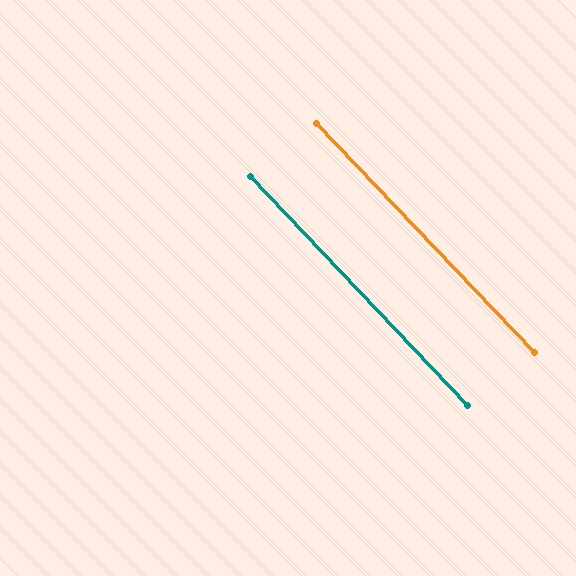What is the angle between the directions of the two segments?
Approximately 0 degrees.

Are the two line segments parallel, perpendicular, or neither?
Parallel — their directions differ by only 0.3°.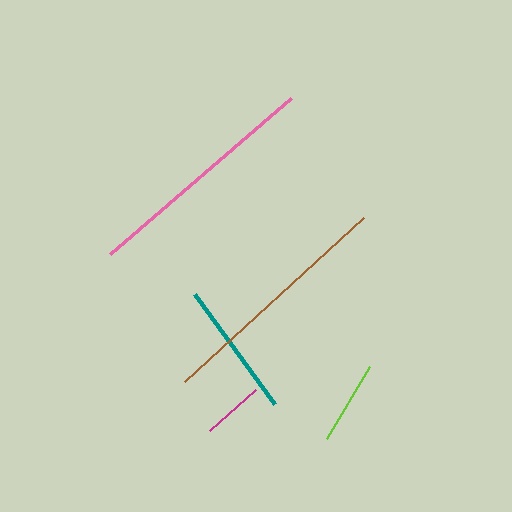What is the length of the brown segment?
The brown segment is approximately 242 pixels long.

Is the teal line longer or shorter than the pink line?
The pink line is longer than the teal line.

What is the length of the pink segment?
The pink segment is approximately 239 pixels long.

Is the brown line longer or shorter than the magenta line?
The brown line is longer than the magenta line.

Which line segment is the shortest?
The magenta line is the shortest at approximately 62 pixels.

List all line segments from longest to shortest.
From longest to shortest: brown, pink, teal, lime, magenta.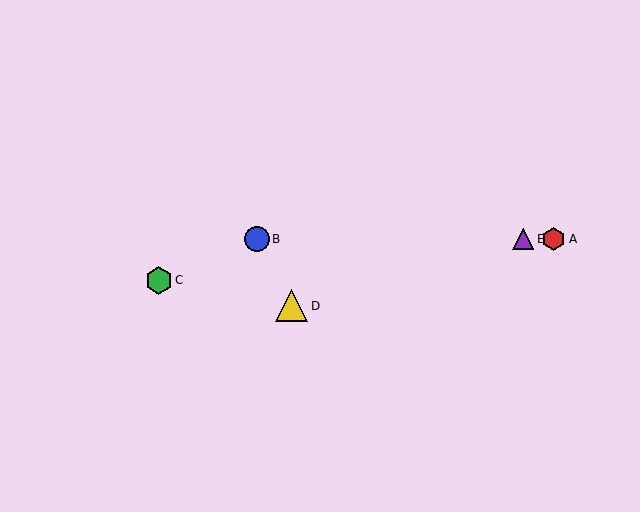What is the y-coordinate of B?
Object B is at y≈239.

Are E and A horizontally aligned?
Yes, both are at y≈239.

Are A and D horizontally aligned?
No, A is at y≈239 and D is at y≈306.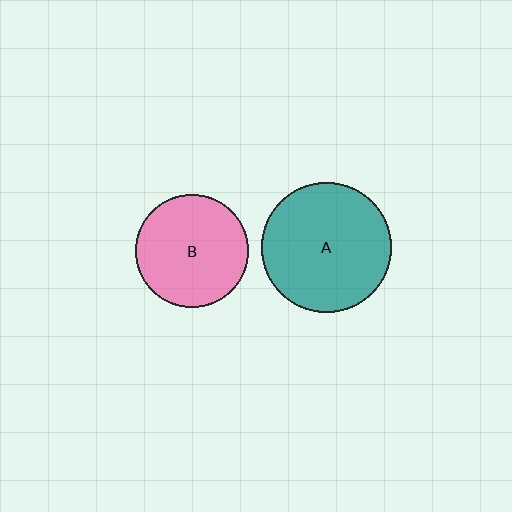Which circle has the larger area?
Circle A (teal).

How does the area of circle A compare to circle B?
Approximately 1.3 times.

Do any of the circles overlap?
No, none of the circles overlap.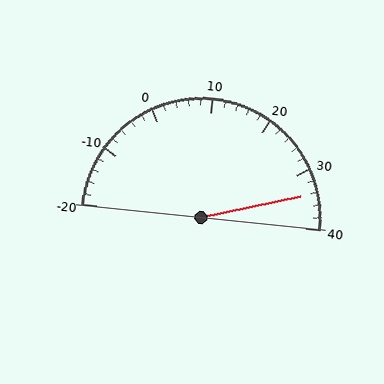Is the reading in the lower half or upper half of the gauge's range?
The reading is in the upper half of the range (-20 to 40).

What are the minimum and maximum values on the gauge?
The gauge ranges from -20 to 40.